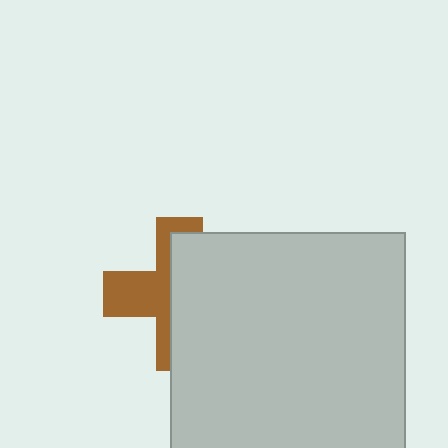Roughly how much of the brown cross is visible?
A small part of it is visible (roughly 41%).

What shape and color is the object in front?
The object in front is a light gray square.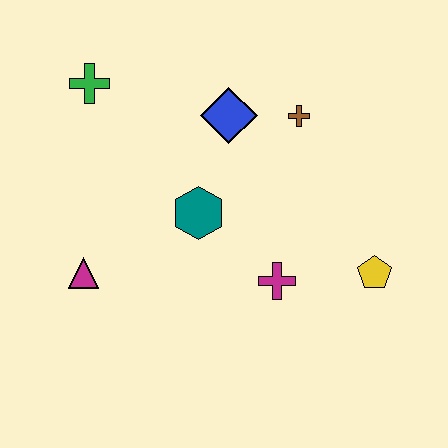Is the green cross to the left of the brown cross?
Yes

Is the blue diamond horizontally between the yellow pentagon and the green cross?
Yes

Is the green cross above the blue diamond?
Yes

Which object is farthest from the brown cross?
The magenta triangle is farthest from the brown cross.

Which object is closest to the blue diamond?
The brown cross is closest to the blue diamond.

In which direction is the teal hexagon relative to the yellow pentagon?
The teal hexagon is to the left of the yellow pentagon.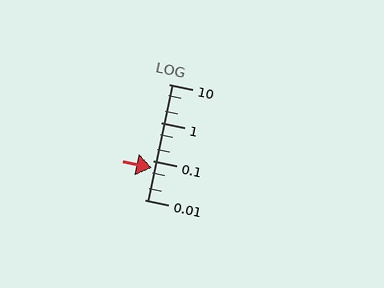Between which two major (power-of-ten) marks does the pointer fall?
The pointer is between 0.01 and 0.1.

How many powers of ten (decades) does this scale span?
The scale spans 3 decades, from 0.01 to 10.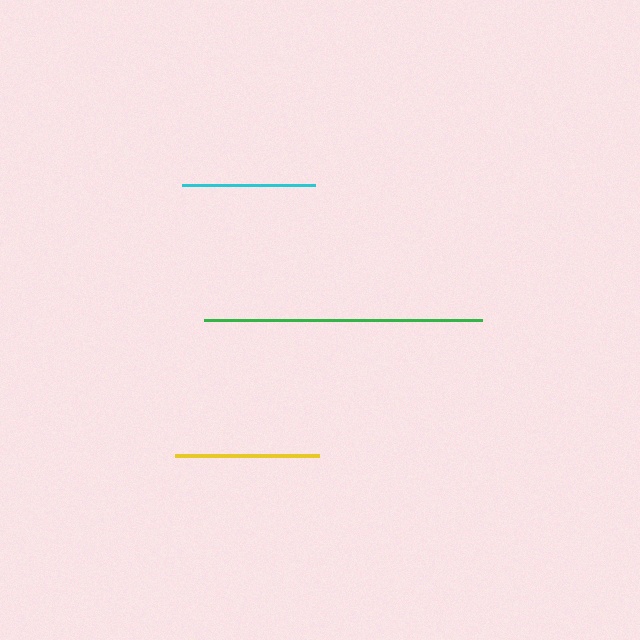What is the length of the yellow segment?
The yellow segment is approximately 145 pixels long.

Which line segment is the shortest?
The cyan line is the shortest at approximately 133 pixels.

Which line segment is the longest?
The green line is the longest at approximately 278 pixels.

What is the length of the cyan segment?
The cyan segment is approximately 133 pixels long.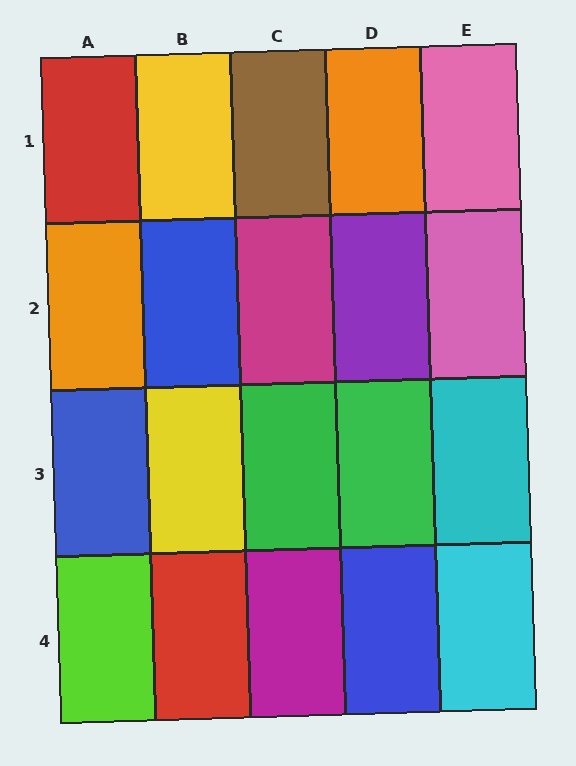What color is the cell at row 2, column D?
Purple.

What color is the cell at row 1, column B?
Yellow.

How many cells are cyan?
2 cells are cyan.